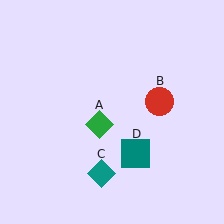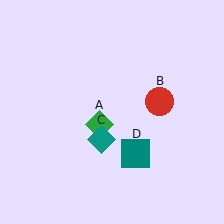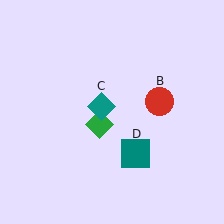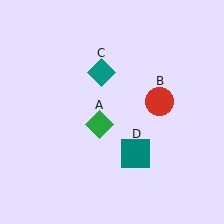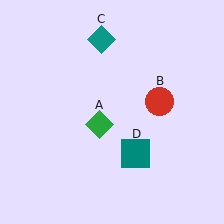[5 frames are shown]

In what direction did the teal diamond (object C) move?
The teal diamond (object C) moved up.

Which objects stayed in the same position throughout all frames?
Green diamond (object A) and red circle (object B) and teal square (object D) remained stationary.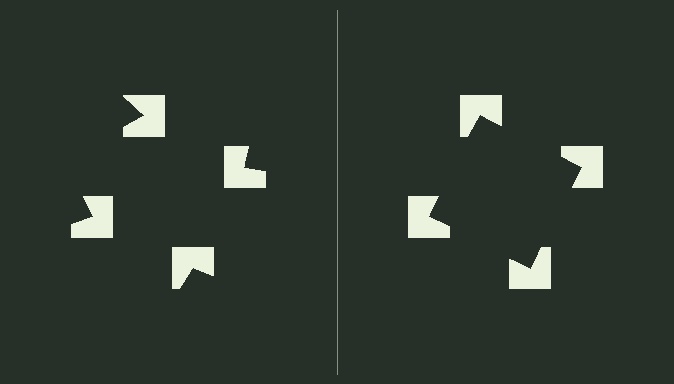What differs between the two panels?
The notched squares are positioned identically on both sides; only the wedge orientations differ. On the right they align to a square; on the left they are misaligned.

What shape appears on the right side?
An illusory square.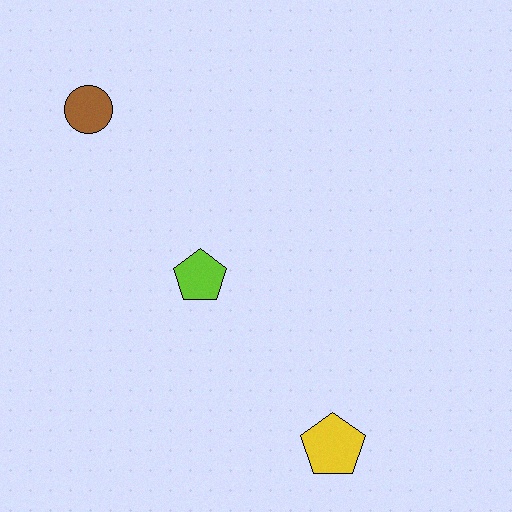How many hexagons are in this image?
There are no hexagons.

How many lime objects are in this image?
There is 1 lime object.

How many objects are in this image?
There are 3 objects.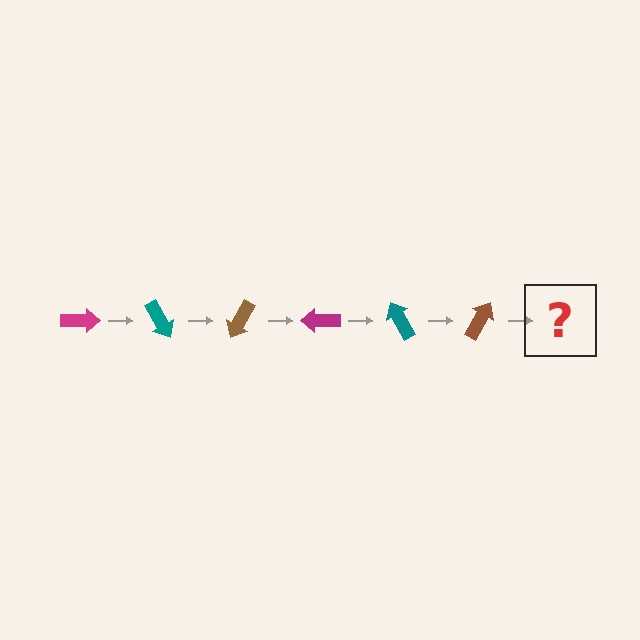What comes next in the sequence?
The next element should be a magenta arrow, rotated 360 degrees from the start.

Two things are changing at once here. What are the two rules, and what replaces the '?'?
The two rules are that it rotates 60 degrees each step and the color cycles through magenta, teal, and brown. The '?' should be a magenta arrow, rotated 360 degrees from the start.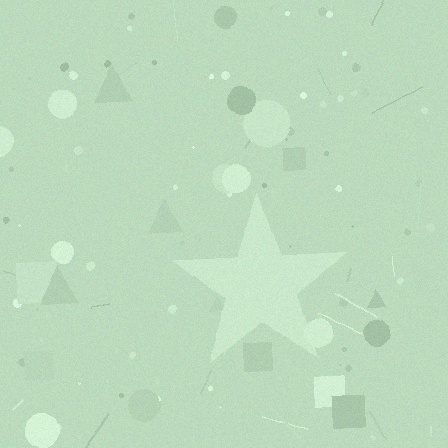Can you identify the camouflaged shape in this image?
The camouflaged shape is a star.